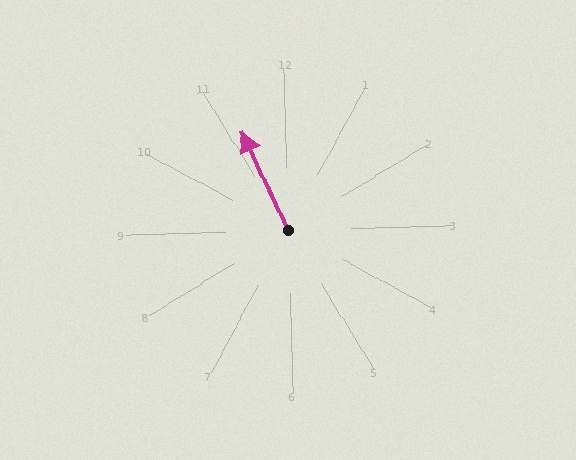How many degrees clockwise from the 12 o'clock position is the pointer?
Approximately 336 degrees.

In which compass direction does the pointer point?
Northwest.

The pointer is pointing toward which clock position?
Roughly 11 o'clock.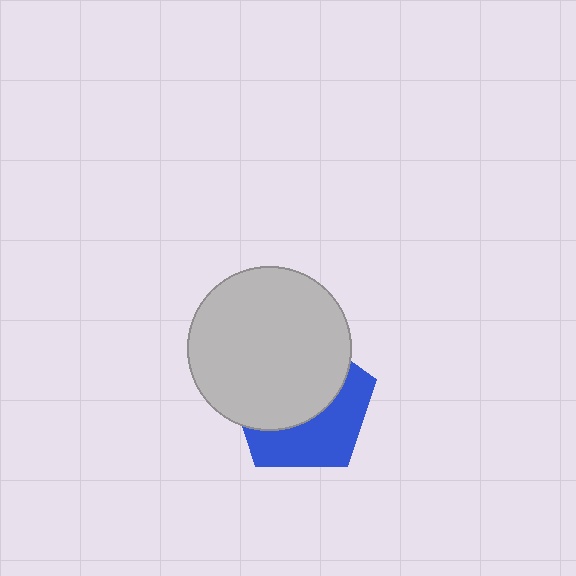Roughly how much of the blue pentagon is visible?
A small part of it is visible (roughly 43%).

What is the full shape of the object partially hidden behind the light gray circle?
The partially hidden object is a blue pentagon.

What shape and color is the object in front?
The object in front is a light gray circle.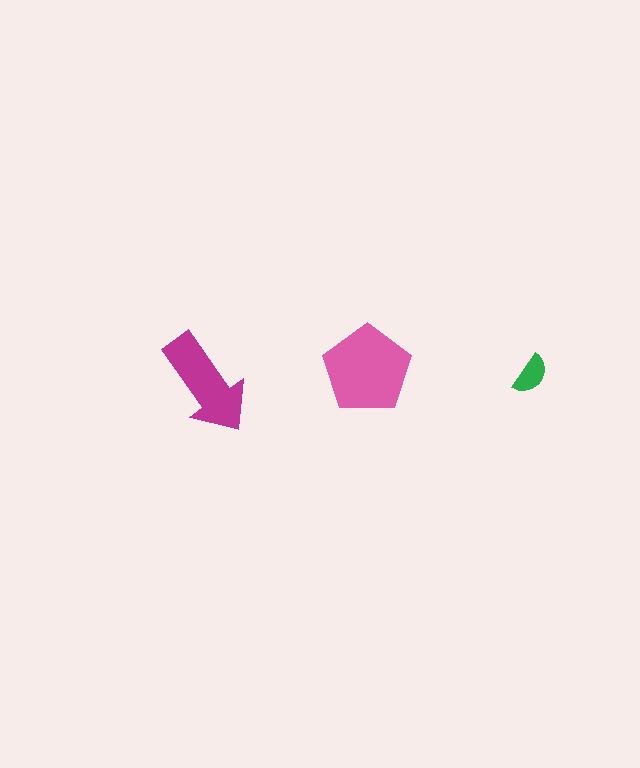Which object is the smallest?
The green semicircle.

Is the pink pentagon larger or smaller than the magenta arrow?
Larger.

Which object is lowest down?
The magenta arrow is bottommost.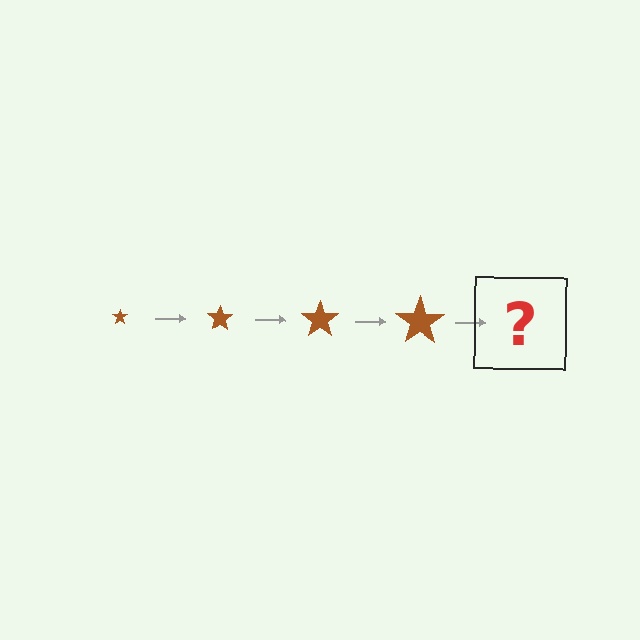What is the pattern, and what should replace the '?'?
The pattern is that the star gets progressively larger each step. The '?' should be a brown star, larger than the previous one.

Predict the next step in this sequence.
The next step is a brown star, larger than the previous one.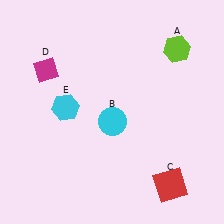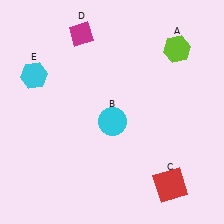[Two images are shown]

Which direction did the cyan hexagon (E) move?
The cyan hexagon (E) moved up.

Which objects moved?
The objects that moved are: the magenta diamond (D), the cyan hexagon (E).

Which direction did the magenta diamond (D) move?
The magenta diamond (D) moved up.